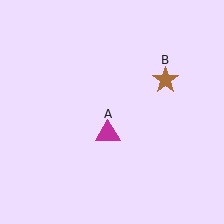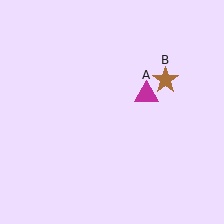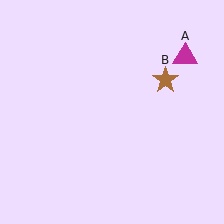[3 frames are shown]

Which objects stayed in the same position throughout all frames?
Brown star (object B) remained stationary.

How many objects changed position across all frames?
1 object changed position: magenta triangle (object A).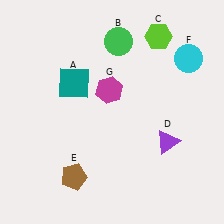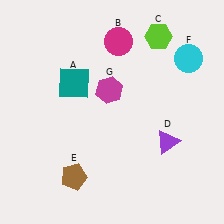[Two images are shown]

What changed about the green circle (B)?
In Image 1, B is green. In Image 2, it changed to magenta.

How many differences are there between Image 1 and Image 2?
There is 1 difference between the two images.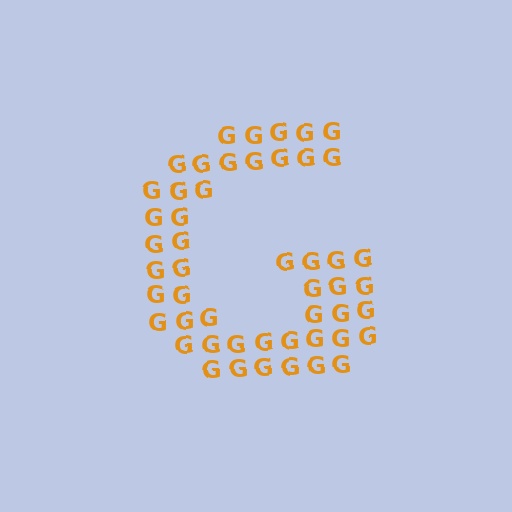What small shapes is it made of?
It is made of small letter G's.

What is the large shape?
The large shape is the letter G.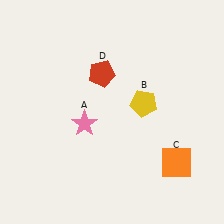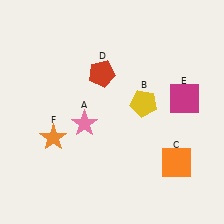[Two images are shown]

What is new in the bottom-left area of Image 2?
An orange star (F) was added in the bottom-left area of Image 2.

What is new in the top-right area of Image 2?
A magenta square (E) was added in the top-right area of Image 2.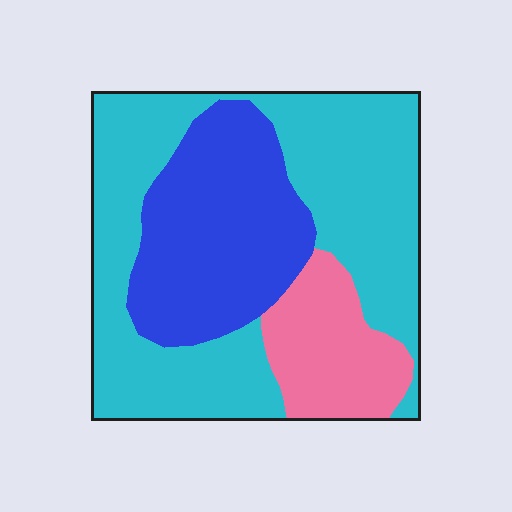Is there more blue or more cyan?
Cyan.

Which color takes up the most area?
Cyan, at roughly 55%.